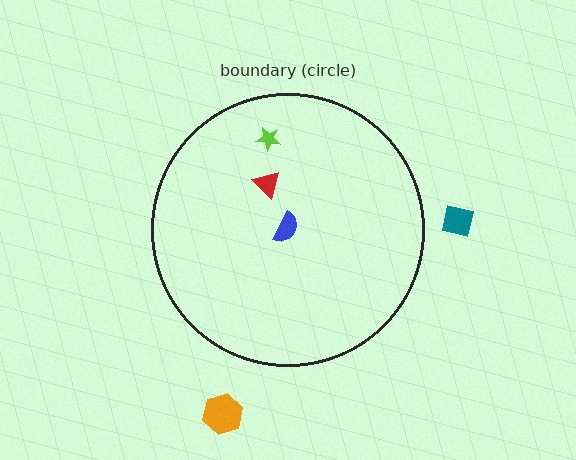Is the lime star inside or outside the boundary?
Inside.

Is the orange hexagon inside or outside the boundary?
Outside.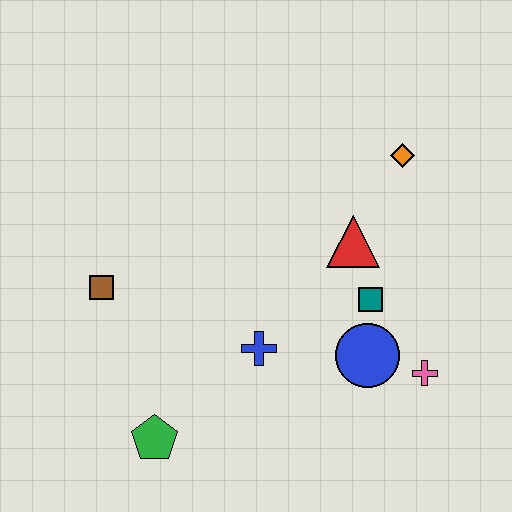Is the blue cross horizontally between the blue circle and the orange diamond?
No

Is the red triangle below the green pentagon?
No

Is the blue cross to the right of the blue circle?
No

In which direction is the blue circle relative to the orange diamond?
The blue circle is below the orange diamond.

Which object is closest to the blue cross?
The blue circle is closest to the blue cross.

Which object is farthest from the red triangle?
The green pentagon is farthest from the red triangle.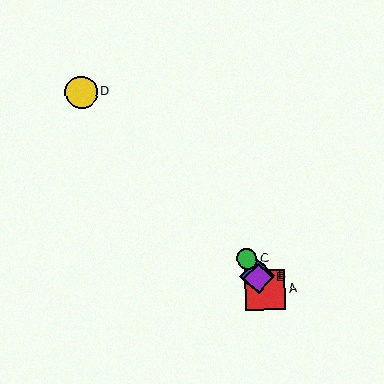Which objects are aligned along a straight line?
Objects A, B, C, E are aligned along a straight line.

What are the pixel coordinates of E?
Object E is at (258, 278).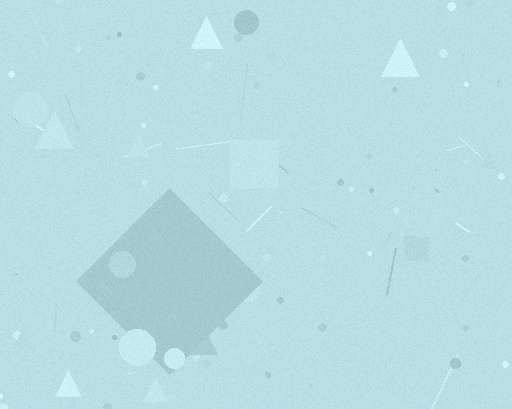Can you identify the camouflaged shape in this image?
The camouflaged shape is a diamond.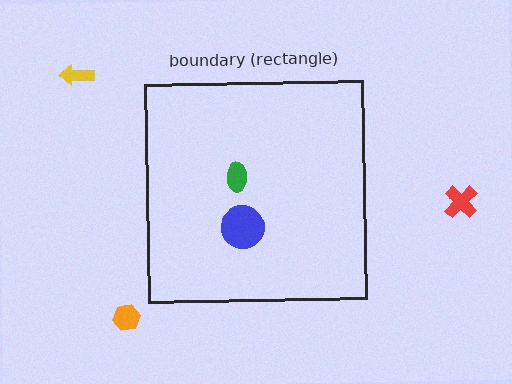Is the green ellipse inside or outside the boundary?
Inside.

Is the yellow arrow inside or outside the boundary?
Outside.